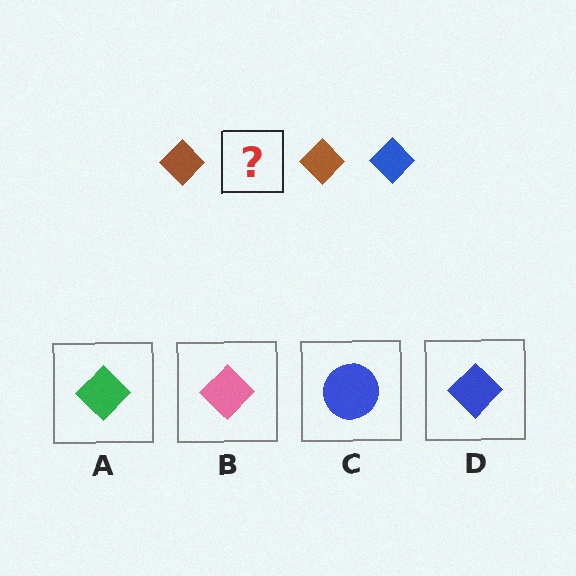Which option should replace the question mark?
Option D.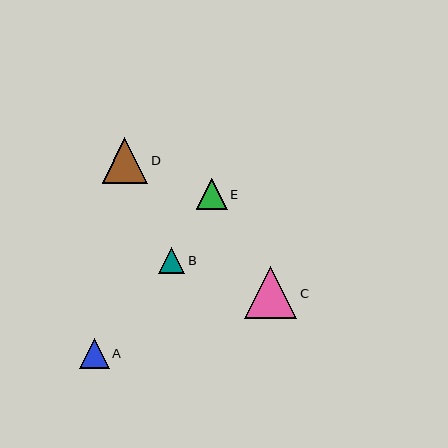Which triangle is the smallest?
Triangle B is the smallest with a size of approximately 27 pixels.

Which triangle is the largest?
Triangle C is the largest with a size of approximately 52 pixels.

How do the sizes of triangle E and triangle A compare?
Triangle E and triangle A are approximately the same size.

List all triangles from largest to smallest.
From largest to smallest: C, D, E, A, B.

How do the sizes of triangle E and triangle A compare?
Triangle E and triangle A are approximately the same size.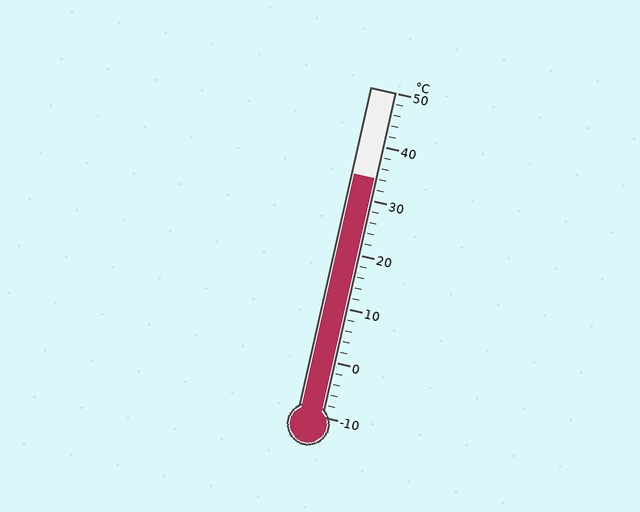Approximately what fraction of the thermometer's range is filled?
The thermometer is filled to approximately 75% of its range.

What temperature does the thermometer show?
The thermometer shows approximately 34°C.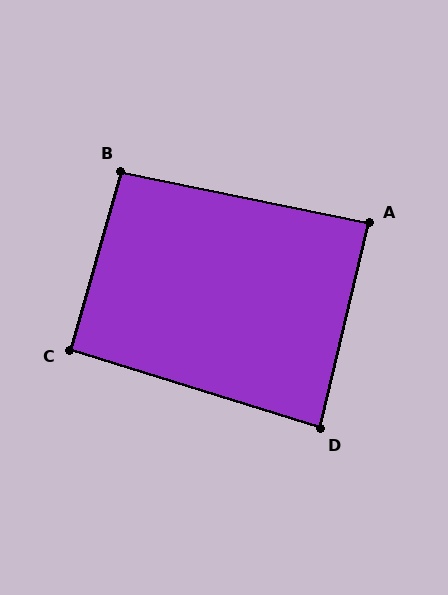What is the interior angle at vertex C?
Approximately 91 degrees (approximately right).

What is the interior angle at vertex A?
Approximately 89 degrees (approximately right).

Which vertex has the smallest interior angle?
D, at approximately 86 degrees.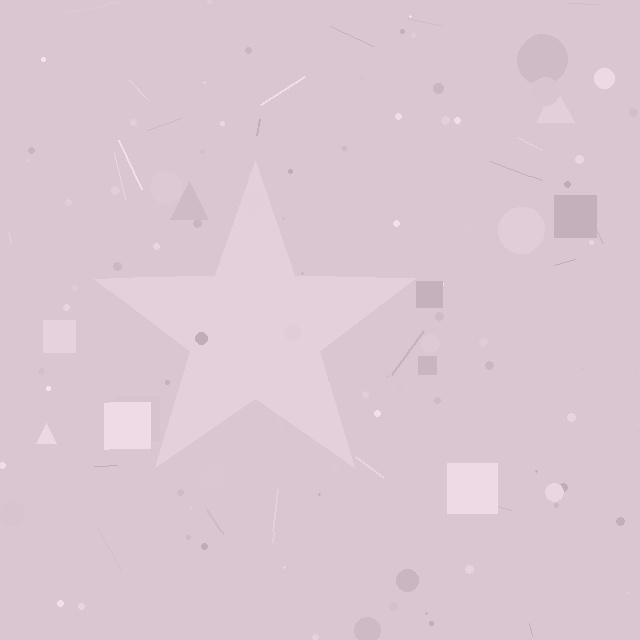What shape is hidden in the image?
A star is hidden in the image.